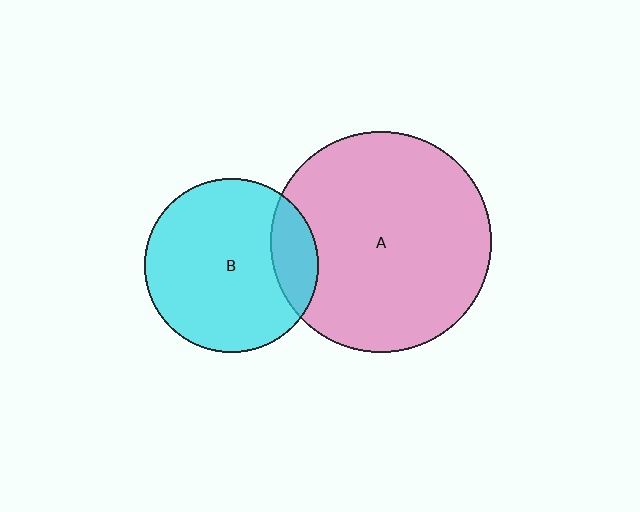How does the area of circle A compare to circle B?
Approximately 1.6 times.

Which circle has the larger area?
Circle A (pink).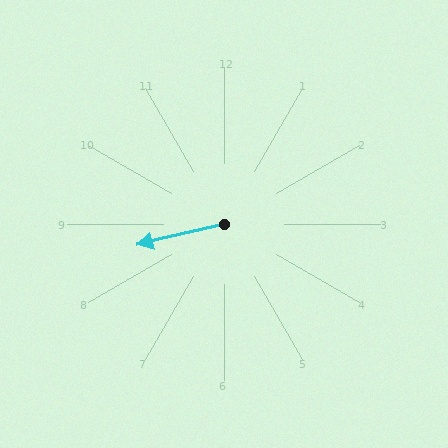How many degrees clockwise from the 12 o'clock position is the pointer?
Approximately 257 degrees.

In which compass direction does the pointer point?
West.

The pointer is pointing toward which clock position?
Roughly 9 o'clock.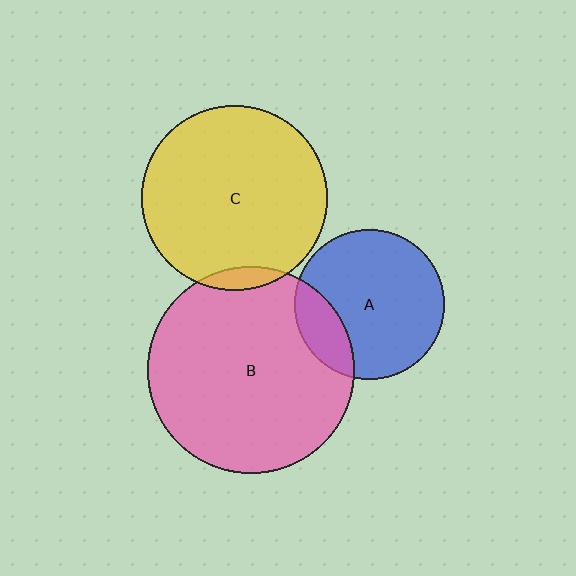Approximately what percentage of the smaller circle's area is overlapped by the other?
Approximately 20%.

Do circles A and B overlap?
Yes.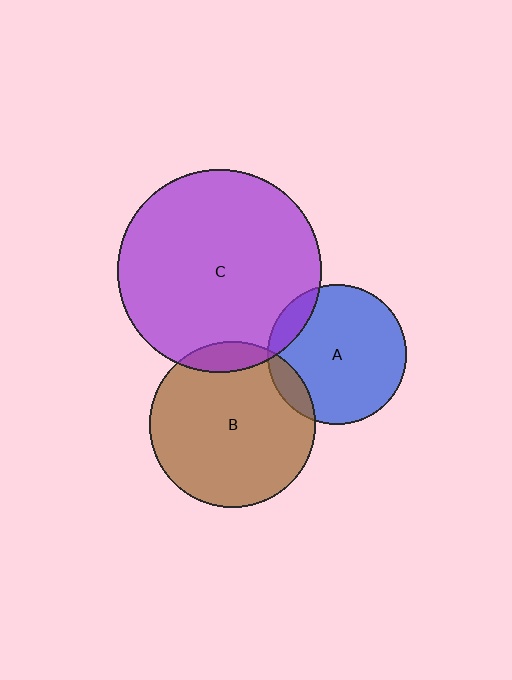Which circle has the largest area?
Circle C (purple).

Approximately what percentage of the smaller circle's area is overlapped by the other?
Approximately 10%.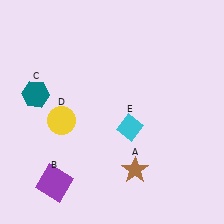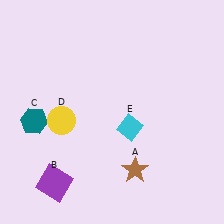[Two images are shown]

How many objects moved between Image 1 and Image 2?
1 object moved between the two images.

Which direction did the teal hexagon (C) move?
The teal hexagon (C) moved down.